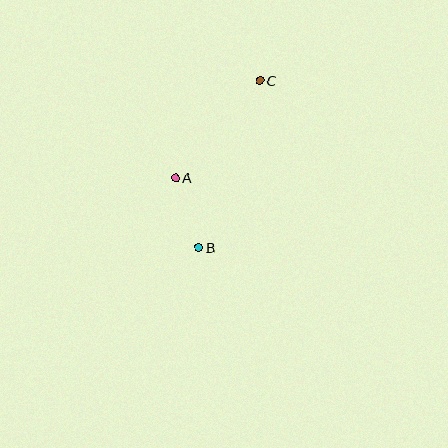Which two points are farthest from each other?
Points B and C are farthest from each other.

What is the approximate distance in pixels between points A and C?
The distance between A and C is approximately 129 pixels.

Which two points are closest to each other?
Points A and B are closest to each other.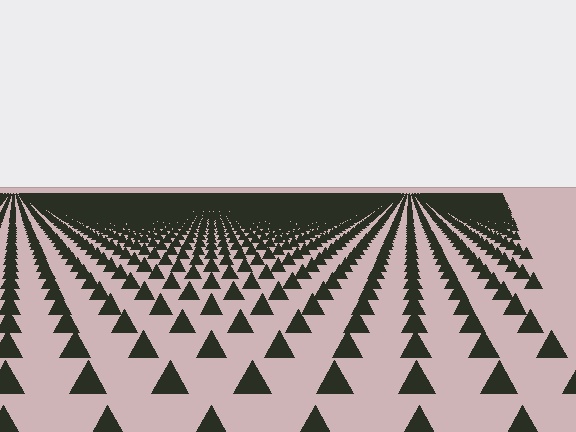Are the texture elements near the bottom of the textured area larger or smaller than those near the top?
Larger. Near the bottom, elements are closer to the viewer and appear at a bigger on-screen size.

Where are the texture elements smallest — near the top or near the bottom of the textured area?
Near the top.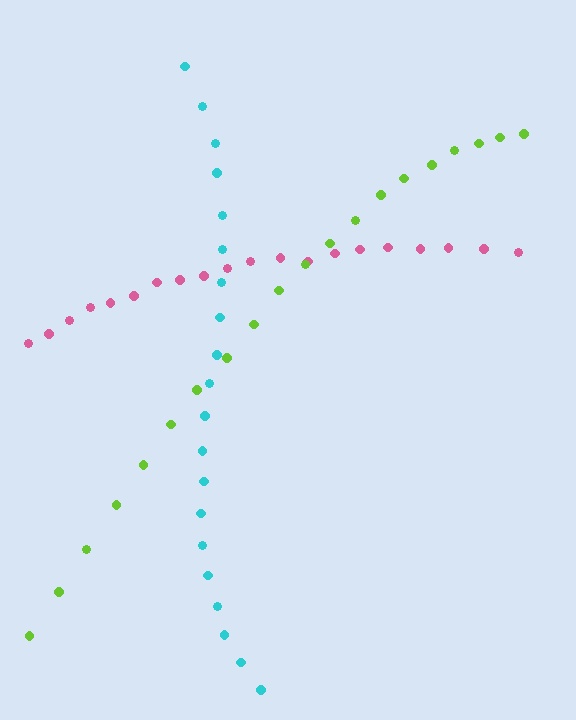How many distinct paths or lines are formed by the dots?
There are 3 distinct paths.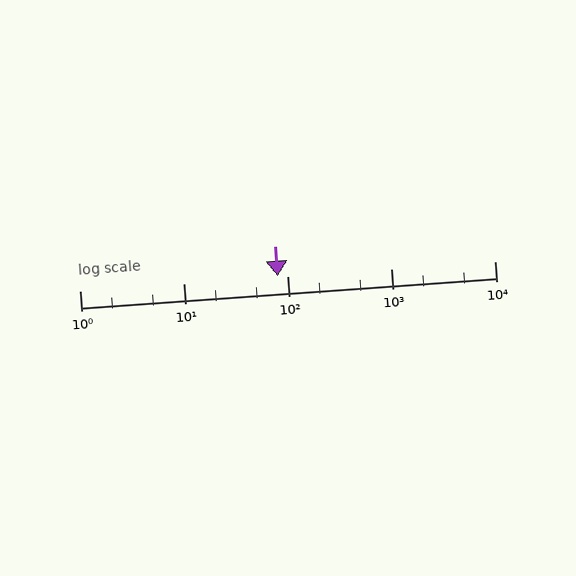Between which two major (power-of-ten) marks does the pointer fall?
The pointer is between 10 and 100.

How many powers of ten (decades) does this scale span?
The scale spans 4 decades, from 1 to 10000.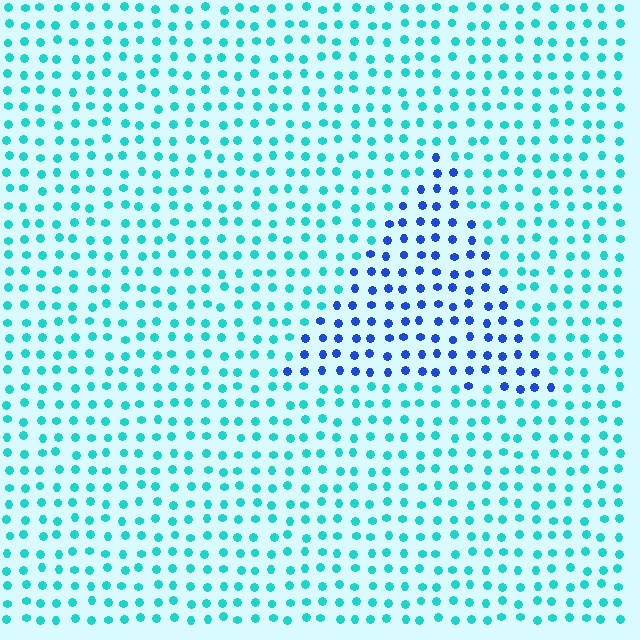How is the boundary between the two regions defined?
The boundary is defined purely by a slight shift in hue (about 49 degrees). Spacing, size, and orientation are identical on both sides.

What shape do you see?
I see a triangle.